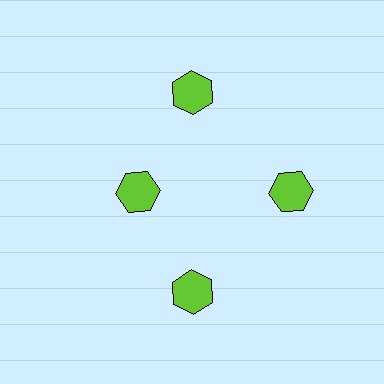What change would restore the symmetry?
The symmetry would be restored by moving it outward, back onto the ring so that all 4 hexagons sit at equal angles and equal distance from the center.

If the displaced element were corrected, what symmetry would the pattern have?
It would have 4-fold rotational symmetry — the pattern would map onto itself every 90 degrees.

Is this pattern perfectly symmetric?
No. The 4 lime hexagons are arranged in a ring, but one element near the 9 o'clock position is pulled inward toward the center, breaking the 4-fold rotational symmetry.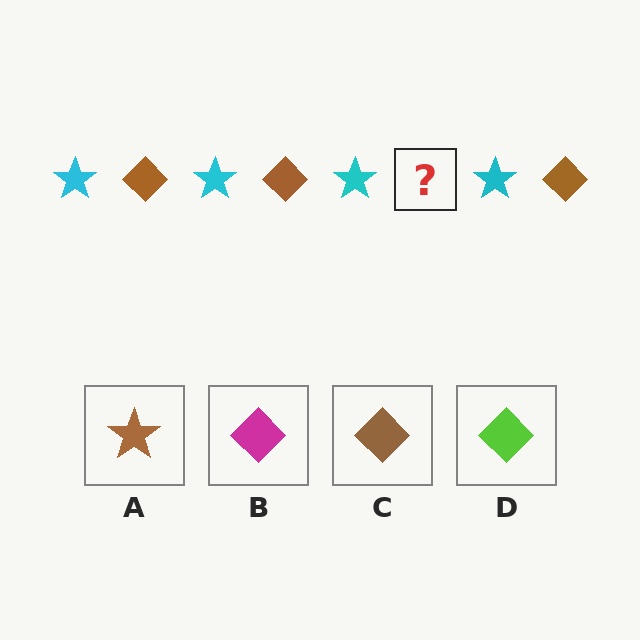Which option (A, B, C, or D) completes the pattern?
C.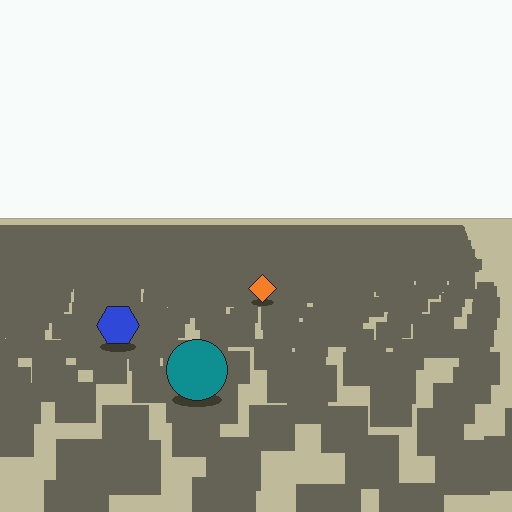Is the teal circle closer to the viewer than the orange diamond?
Yes. The teal circle is closer — you can tell from the texture gradient: the ground texture is coarser near it.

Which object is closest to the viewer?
The teal circle is closest. The texture marks near it are larger and more spread out.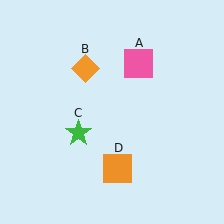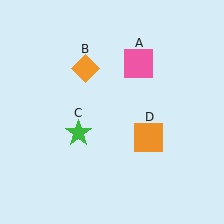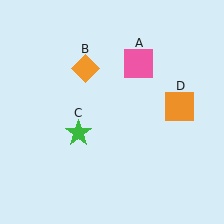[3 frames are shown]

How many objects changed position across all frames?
1 object changed position: orange square (object D).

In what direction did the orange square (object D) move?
The orange square (object D) moved up and to the right.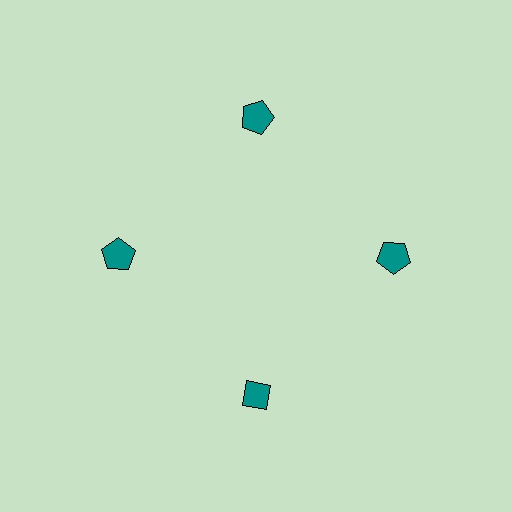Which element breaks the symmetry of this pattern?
The teal diamond at roughly the 6 o'clock position breaks the symmetry. All other shapes are teal pentagons.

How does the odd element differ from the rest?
It has a different shape: diamond instead of pentagon.